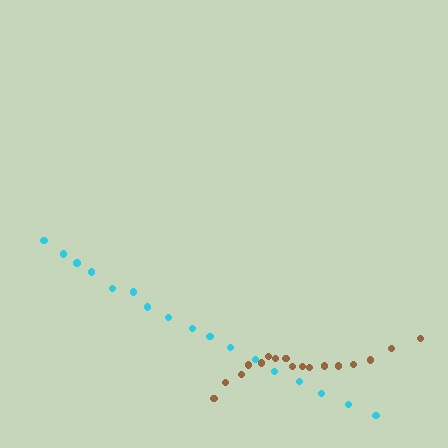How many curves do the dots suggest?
There are 2 distinct paths.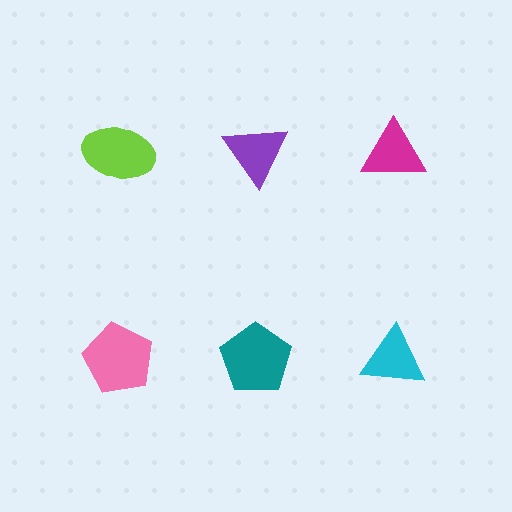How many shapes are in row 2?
3 shapes.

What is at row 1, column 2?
A purple triangle.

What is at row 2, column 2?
A teal pentagon.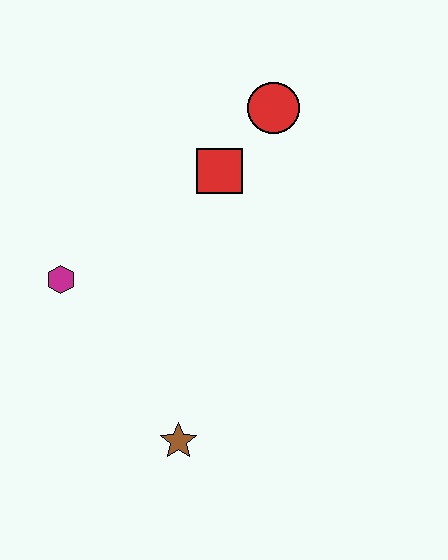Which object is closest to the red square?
The red circle is closest to the red square.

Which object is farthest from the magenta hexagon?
The red circle is farthest from the magenta hexagon.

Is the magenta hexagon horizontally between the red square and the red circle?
No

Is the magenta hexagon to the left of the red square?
Yes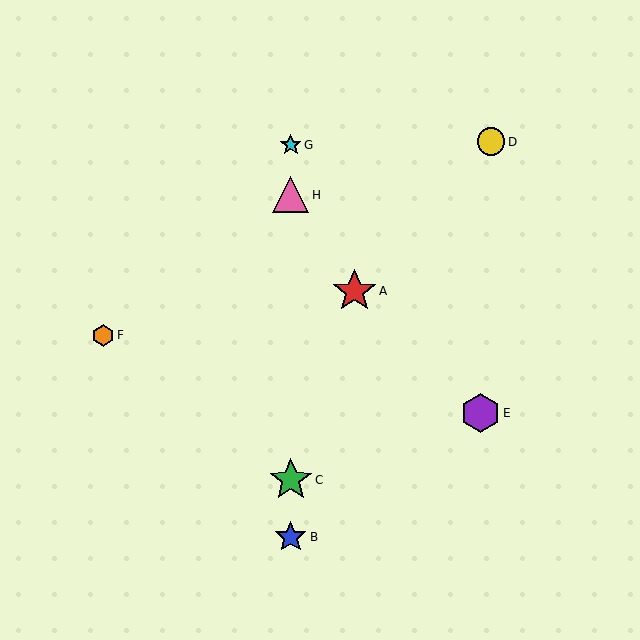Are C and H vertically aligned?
Yes, both are at x≈291.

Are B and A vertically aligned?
No, B is at x≈291 and A is at x≈355.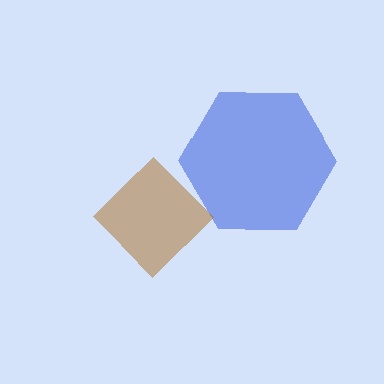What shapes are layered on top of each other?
The layered shapes are: a blue hexagon, a brown diamond.